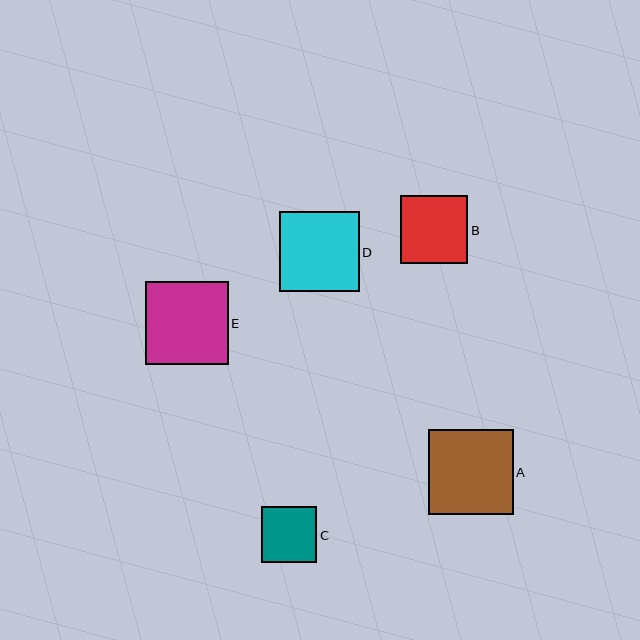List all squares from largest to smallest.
From largest to smallest: A, E, D, B, C.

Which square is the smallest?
Square C is the smallest with a size of approximately 55 pixels.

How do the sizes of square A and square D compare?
Square A and square D are approximately the same size.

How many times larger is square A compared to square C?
Square A is approximately 1.5 times the size of square C.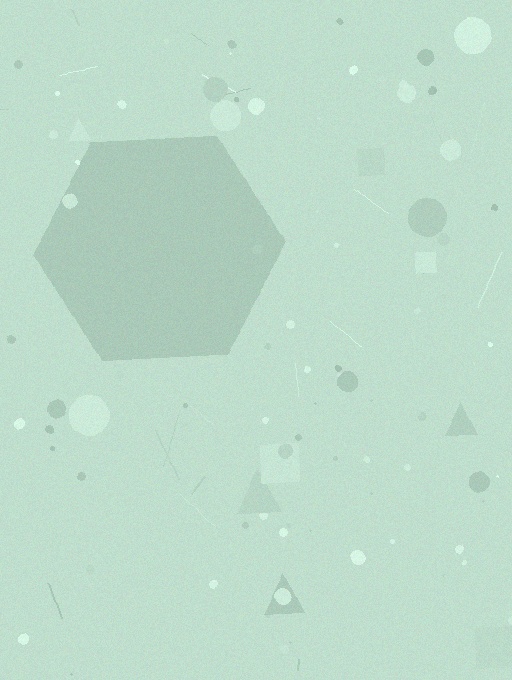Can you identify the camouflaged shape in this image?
The camouflaged shape is a hexagon.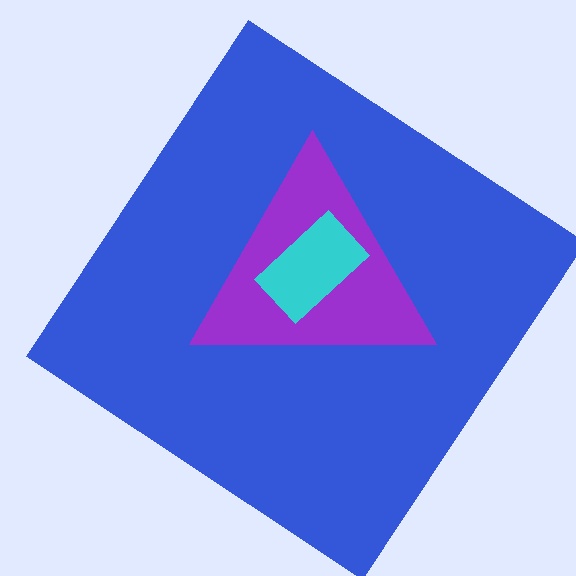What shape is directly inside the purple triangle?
The cyan rectangle.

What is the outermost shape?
The blue diamond.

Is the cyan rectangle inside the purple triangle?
Yes.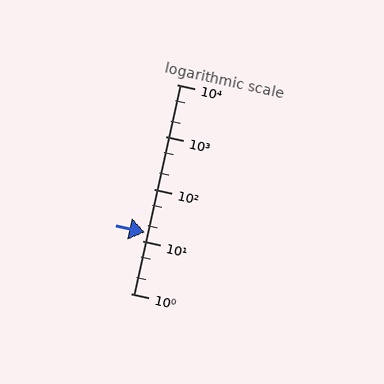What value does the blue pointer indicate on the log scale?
The pointer indicates approximately 15.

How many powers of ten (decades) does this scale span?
The scale spans 4 decades, from 1 to 10000.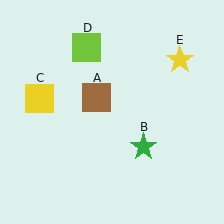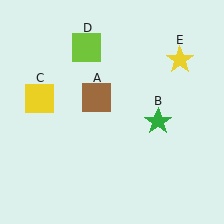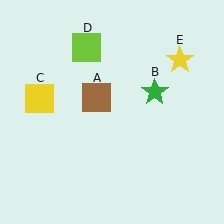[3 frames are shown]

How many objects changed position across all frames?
1 object changed position: green star (object B).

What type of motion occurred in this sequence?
The green star (object B) rotated counterclockwise around the center of the scene.